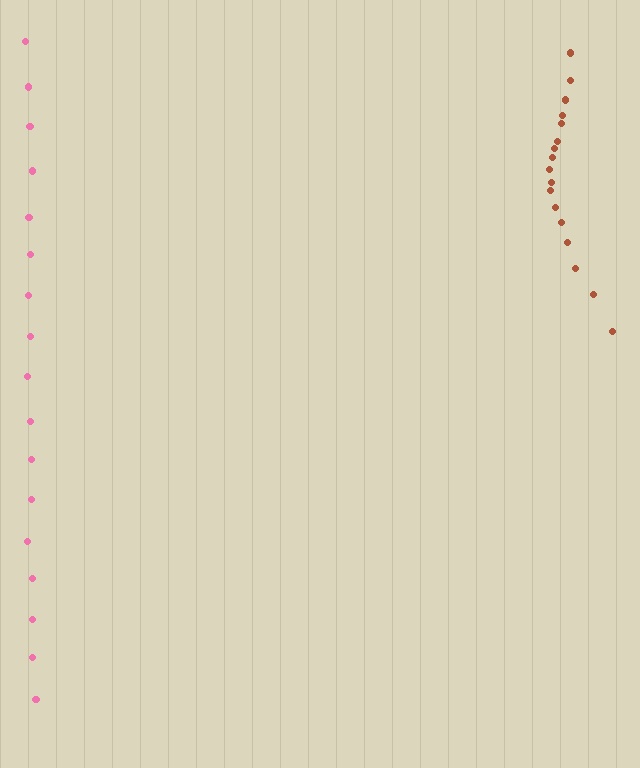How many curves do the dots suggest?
There are 2 distinct paths.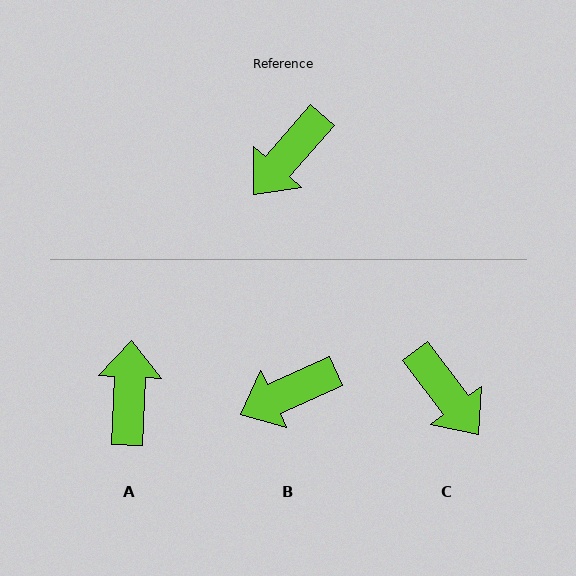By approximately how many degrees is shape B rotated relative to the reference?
Approximately 25 degrees clockwise.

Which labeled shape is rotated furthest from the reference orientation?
A, about 142 degrees away.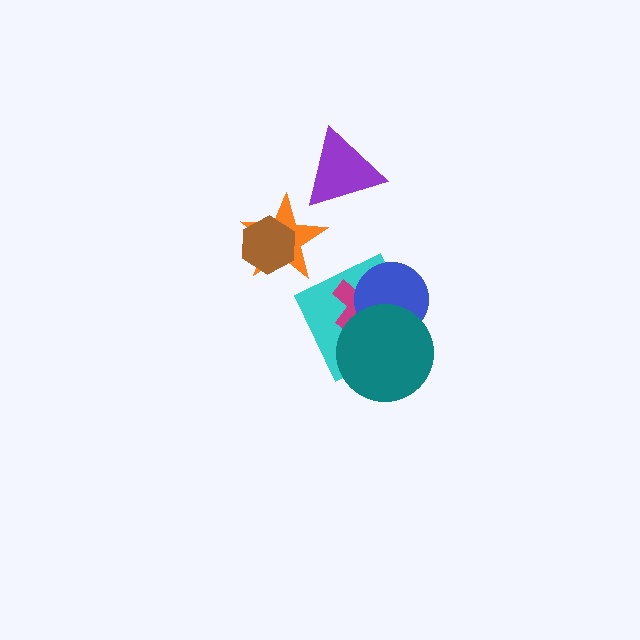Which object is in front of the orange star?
The brown hexagon is in front of the orange star.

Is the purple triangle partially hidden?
No, no other shape covers it.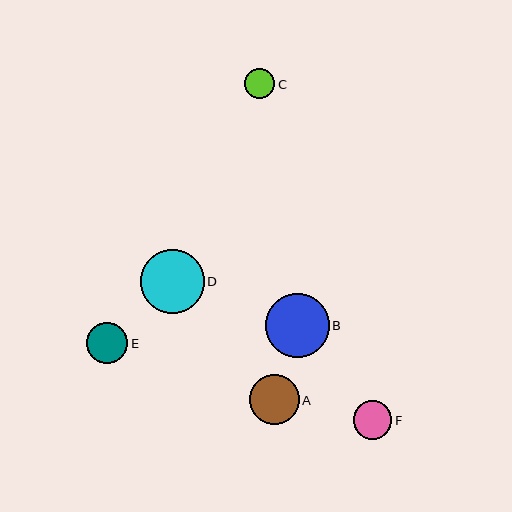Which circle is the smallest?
Circle C is the smallest with a size of approximately 30 pixels.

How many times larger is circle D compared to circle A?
Circle D is approximately 1.3 times the size of circle A.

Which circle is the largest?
Circle B is the largest with a size of approximately 64 pixels.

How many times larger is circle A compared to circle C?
Circle A is approximately 1.7 times the size of circle C.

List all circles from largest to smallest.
From largest to smallest: B, D, A, E, F, C.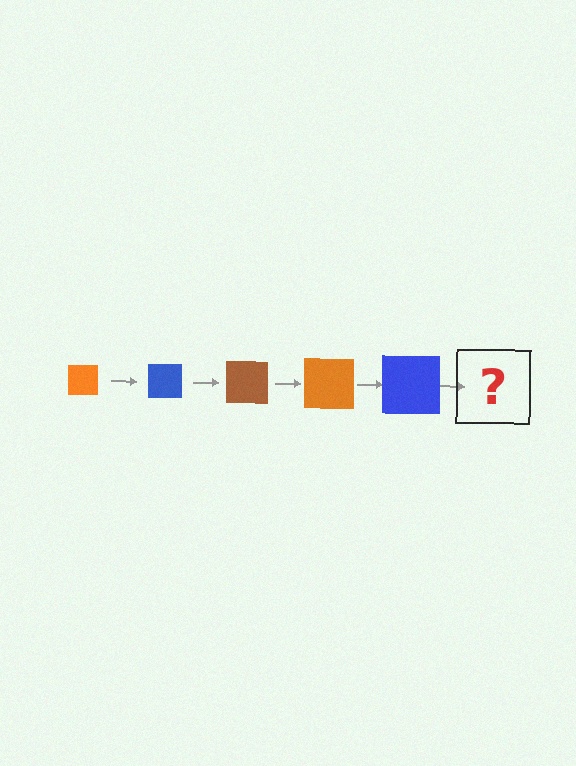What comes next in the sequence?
The next element should be a brown square, larger than the previous one.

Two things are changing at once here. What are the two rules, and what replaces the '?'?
The two rules are that the square grows larger each step and the color cycles through orange, blue, and brown. The '?' should be a brown square, larger than the previous one.